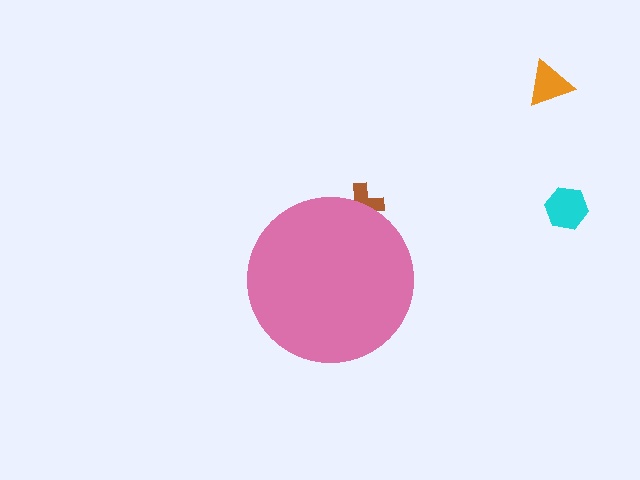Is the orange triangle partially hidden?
No, the orange triangle is fully visible.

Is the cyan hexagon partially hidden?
No, the cyan hexagon is fully visible.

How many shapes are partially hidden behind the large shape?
1 shape is partially hidden.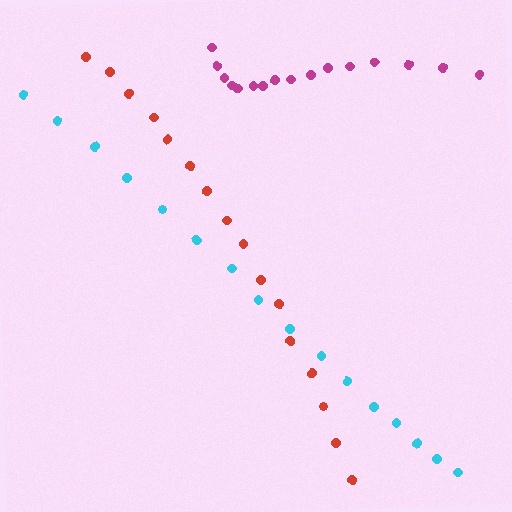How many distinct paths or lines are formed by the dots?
There are 3 distinct paths.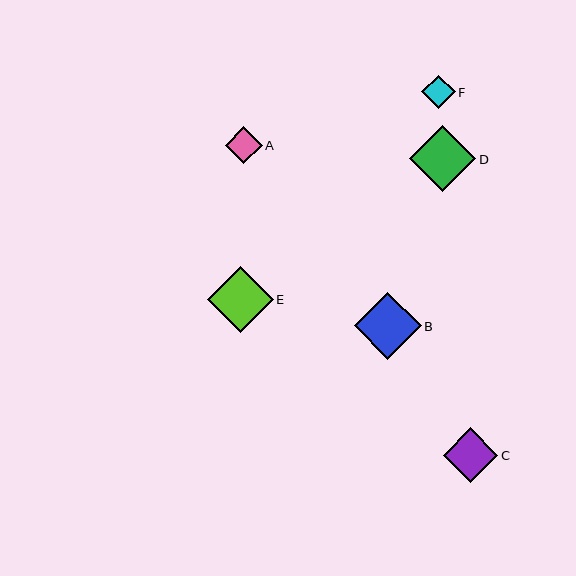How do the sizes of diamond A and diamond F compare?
Diamond A and diamond F are approximately the same size.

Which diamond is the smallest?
Diamond F is the smallest with a size of approximately 33 pixels.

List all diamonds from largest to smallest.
From largest to smallest: B, D, E, C, A, F.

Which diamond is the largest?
Diamond B is the largest with a size of approximately 67 pixels.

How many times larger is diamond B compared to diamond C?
Diamond B is approximately 1.2 times the size of diamond C.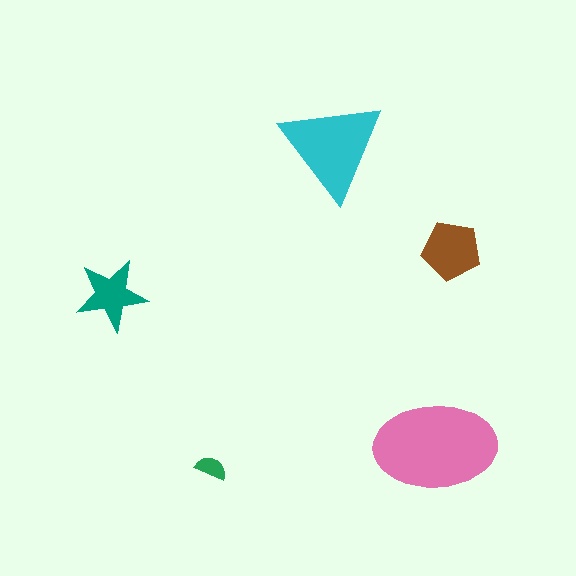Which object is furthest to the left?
The teal star is leftmost.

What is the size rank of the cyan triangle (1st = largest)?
2nd.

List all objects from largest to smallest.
The pink ellipse, the cyan triangle, the brown pentagon, the teal star, the green semicircle.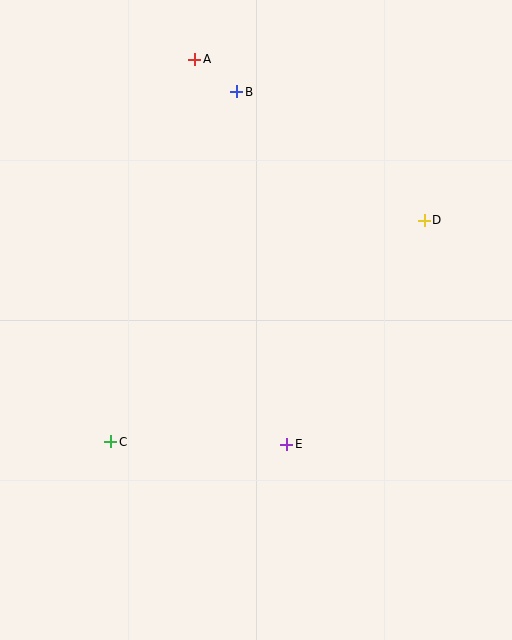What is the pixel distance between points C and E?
The distance between C and E is 176 pixels.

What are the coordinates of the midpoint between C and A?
The midpoint between C and A is at (153, 250).